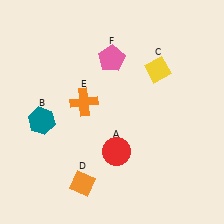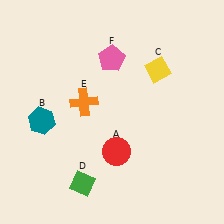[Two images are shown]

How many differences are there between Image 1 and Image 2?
There is 1 difference between the two images.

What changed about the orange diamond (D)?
In Image 1, D is orange. In Image 2, it changed to green.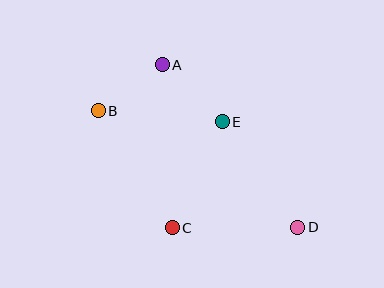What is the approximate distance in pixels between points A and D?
The distance between A and D is approximately 212 pixels.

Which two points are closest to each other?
Points A and B are closest to each other.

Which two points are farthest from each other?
Points B and D are farthest from each other.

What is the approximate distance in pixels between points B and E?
The distance between B and E is approximately 124 pixels.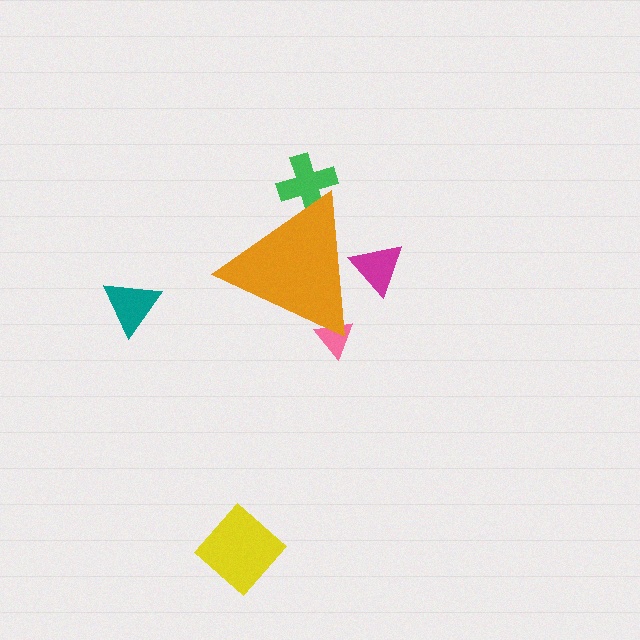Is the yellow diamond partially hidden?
No, the yellow diamond is fully visible.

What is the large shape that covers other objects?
An orange triangle.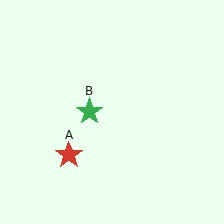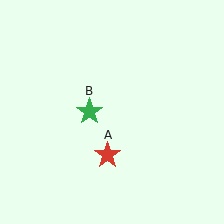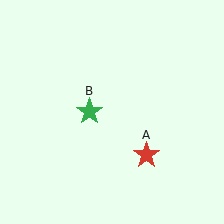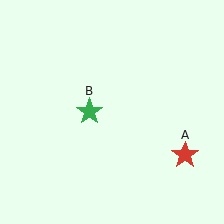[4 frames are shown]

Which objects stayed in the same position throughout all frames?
Green star (object B) remained stationary.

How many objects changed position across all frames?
1 object changed position: red star (object A).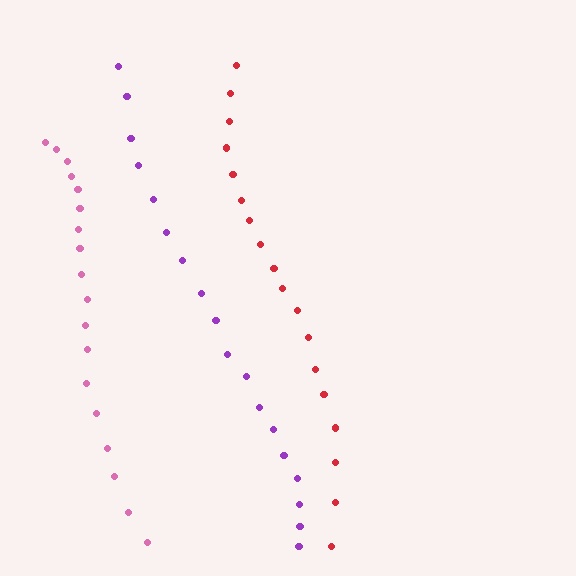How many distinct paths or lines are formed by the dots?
There are 3 distinct paths.